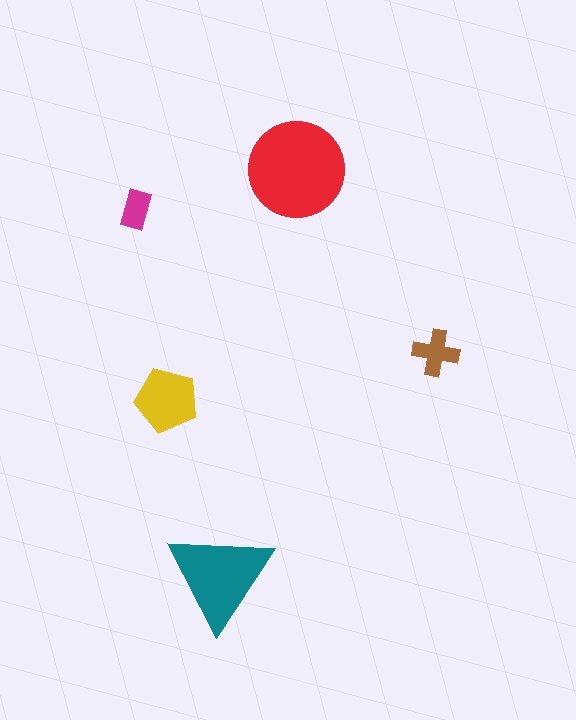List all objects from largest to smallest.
The red circle, the teal triangle, the yellow pentagon, the brown cross, the magenta rectangle.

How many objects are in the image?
There are 5 objects in the image.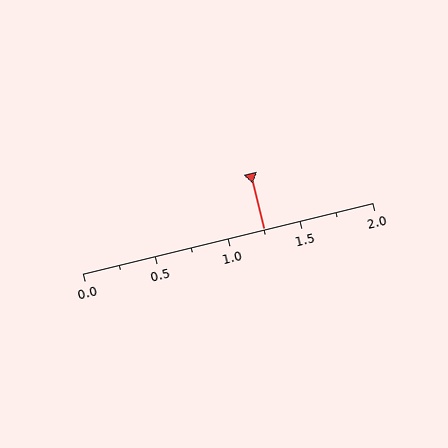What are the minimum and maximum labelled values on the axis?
The axis runs from 0.0 to 2.0.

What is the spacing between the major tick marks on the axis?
The major ticks are spaced 0.5 apart.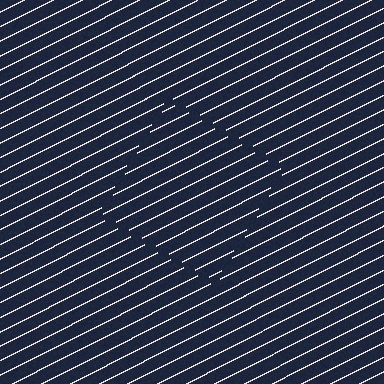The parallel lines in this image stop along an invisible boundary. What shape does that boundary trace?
An illusory square. The interior of the shape contains the same grating, shifted by half a period — the contour is defined by the phase discontinuity where line-ends from the inner and outer gratings abut.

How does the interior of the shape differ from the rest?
The interior of the shape contains the same grating, shifted by half a period — the contour is defined by the phase discontinuity where line-ends from the inner and outer gratings abut.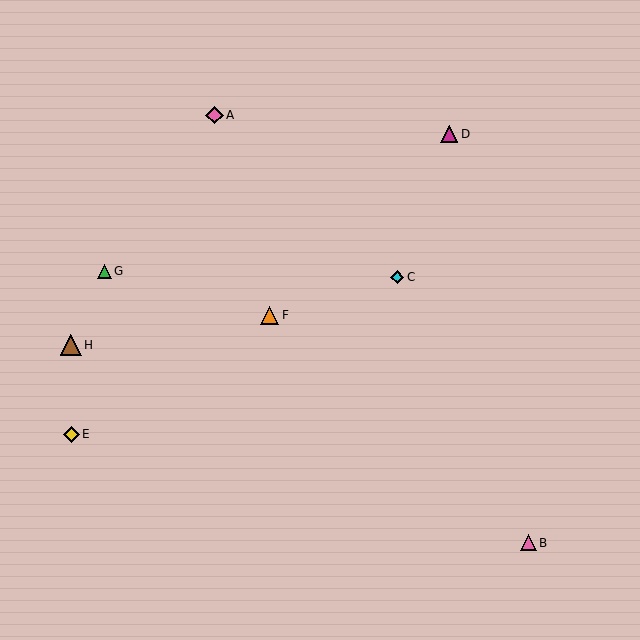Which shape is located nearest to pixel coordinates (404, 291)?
The cyan diamond (labeled C) at (397, 277) is nearest to that location.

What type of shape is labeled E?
Shape E is a yellow diamond.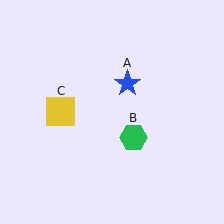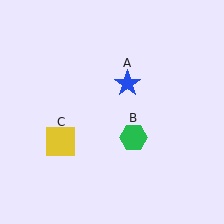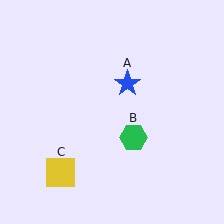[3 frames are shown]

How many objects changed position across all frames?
1 object changed position: yellow square (object C).